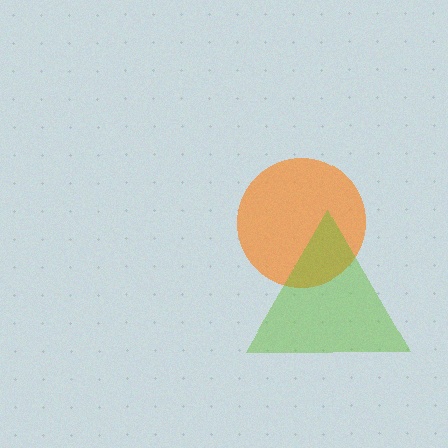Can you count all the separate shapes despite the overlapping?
Yes, there are 2 separate shapes.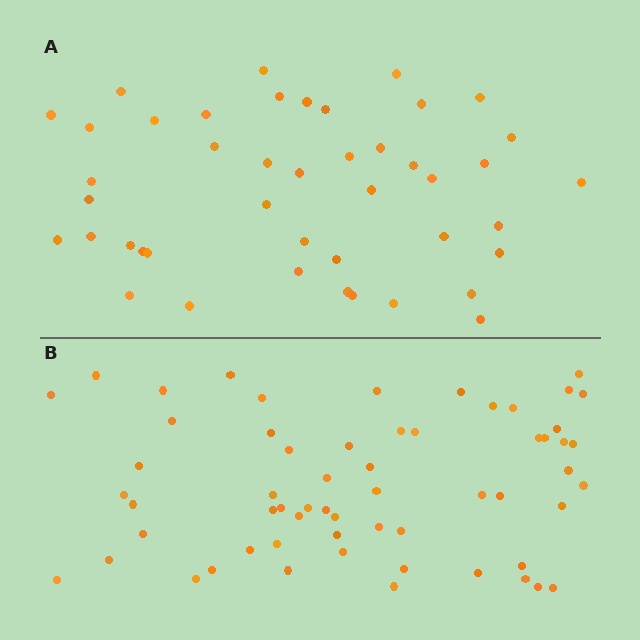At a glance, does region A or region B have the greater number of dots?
Region B (the bottom region) has more dots.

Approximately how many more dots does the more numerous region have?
Region B has approximately 15 more dots than region A.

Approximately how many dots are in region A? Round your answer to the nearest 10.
About 40 dots. (The exact count is 44, which rounds to 40.)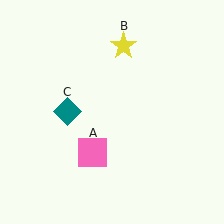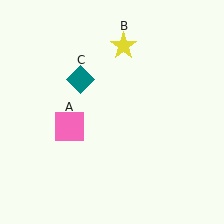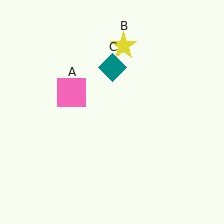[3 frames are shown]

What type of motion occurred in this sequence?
The pink square (object A), teal diamond (object C) rotated clockwise around the center of the scene.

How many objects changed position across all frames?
2 objects changed position: pink square (object A), teal diamond (object C).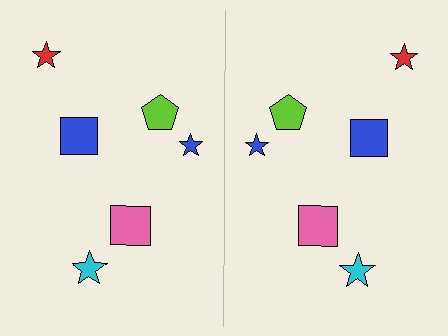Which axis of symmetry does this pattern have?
The pattern has a vertical axis of symmetry running through the center of the image.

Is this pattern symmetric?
Yes, this pattern has bilateral (reflection) symmetry.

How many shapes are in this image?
There are 12 shapes in this image.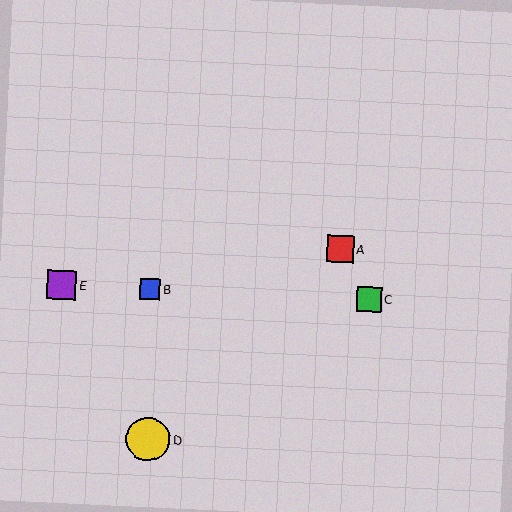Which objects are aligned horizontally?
Objects B, C, E are aligned horizontally.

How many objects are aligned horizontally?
3 objects (B, C, E) are aligned horizontally.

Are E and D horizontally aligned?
No, E is at y≈285 and D is at y≈439.